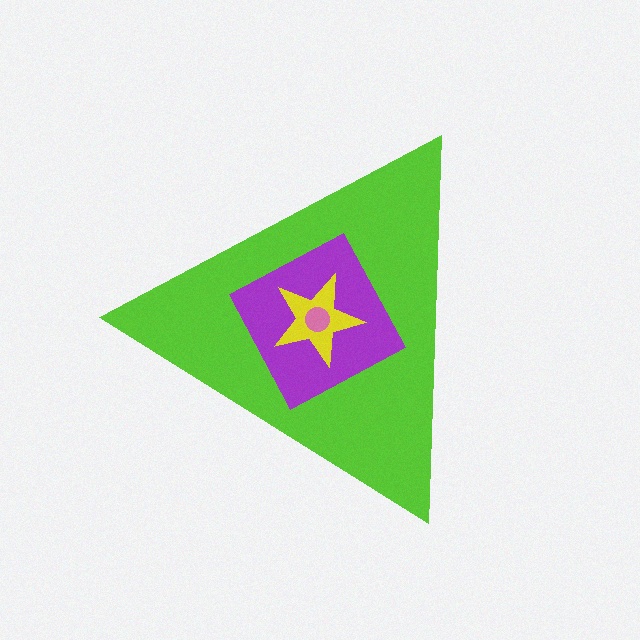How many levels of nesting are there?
4.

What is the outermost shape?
The lime triangle.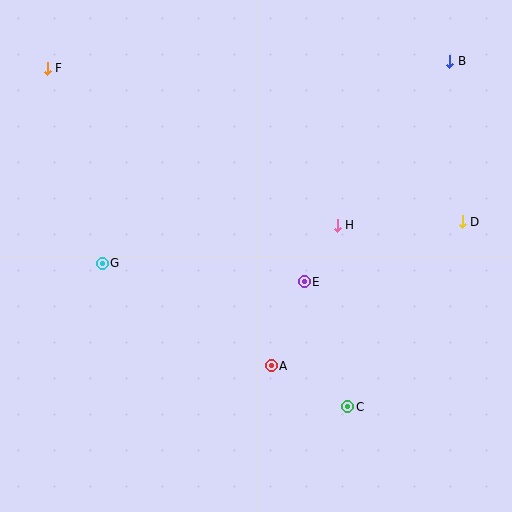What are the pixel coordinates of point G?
Point G is at (102, 263).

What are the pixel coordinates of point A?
Point A is at (271, 366).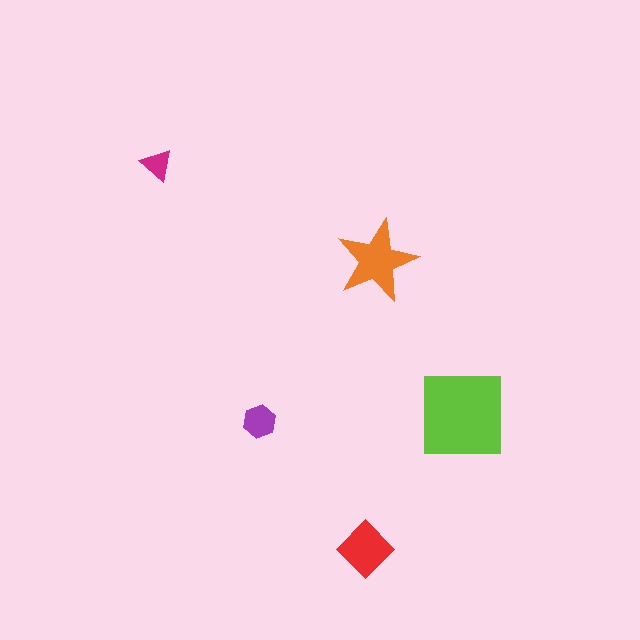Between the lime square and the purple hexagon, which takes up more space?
The lime square.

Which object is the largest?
The lime square.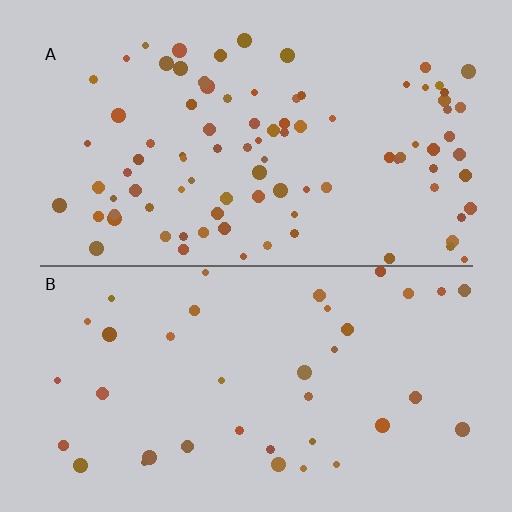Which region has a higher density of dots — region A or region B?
A (the top).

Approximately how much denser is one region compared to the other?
Approximately 2.3× — region A over region B.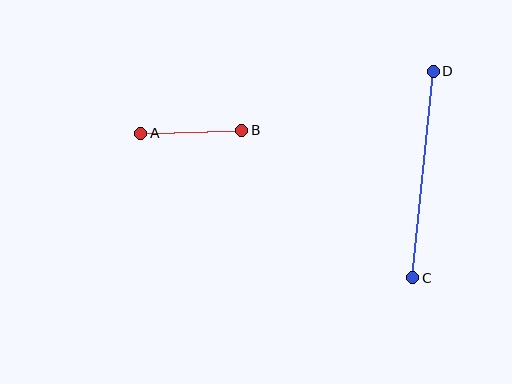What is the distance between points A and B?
The distance is approximately 101 pixels.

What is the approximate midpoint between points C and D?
The midpoint is at approximately (423, 175) pixels.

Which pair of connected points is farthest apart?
Points C and D are farthest apart.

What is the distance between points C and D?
The distance is approximately 208 pixels.